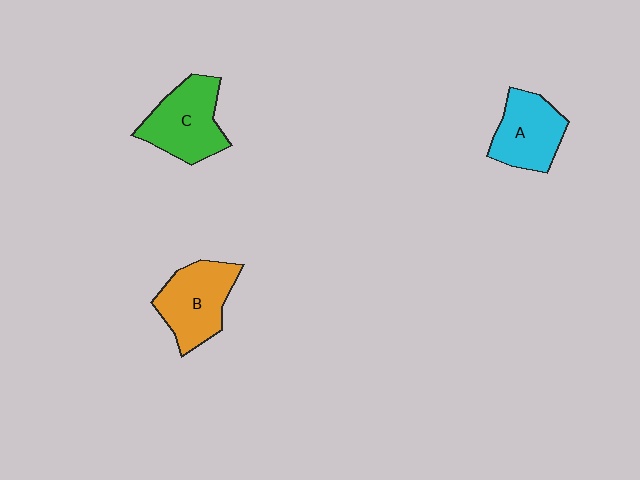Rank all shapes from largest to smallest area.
From largest to smallest: C (green), B (orange), A (cyan).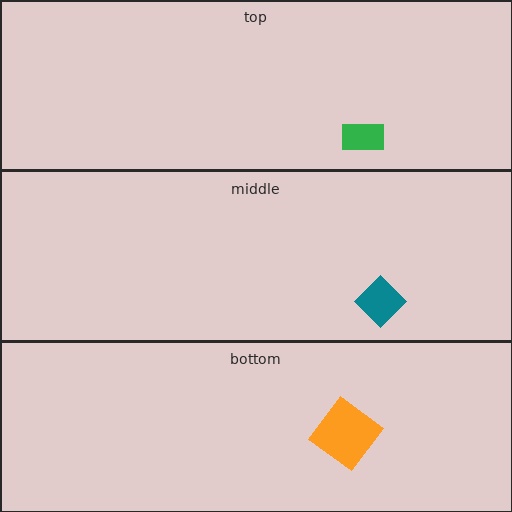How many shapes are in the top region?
1.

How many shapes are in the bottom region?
1.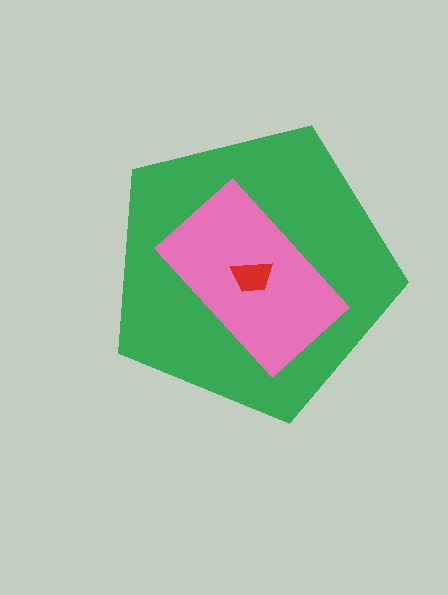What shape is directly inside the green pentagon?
The pink rectangle.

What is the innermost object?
The red trapezoid.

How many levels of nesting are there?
3.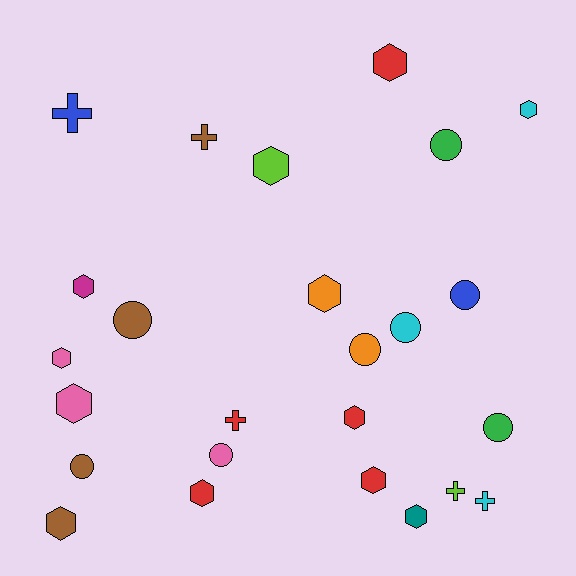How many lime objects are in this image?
There are 2 lime objects.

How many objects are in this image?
There are 25 objects.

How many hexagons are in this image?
There are 12 hexagons.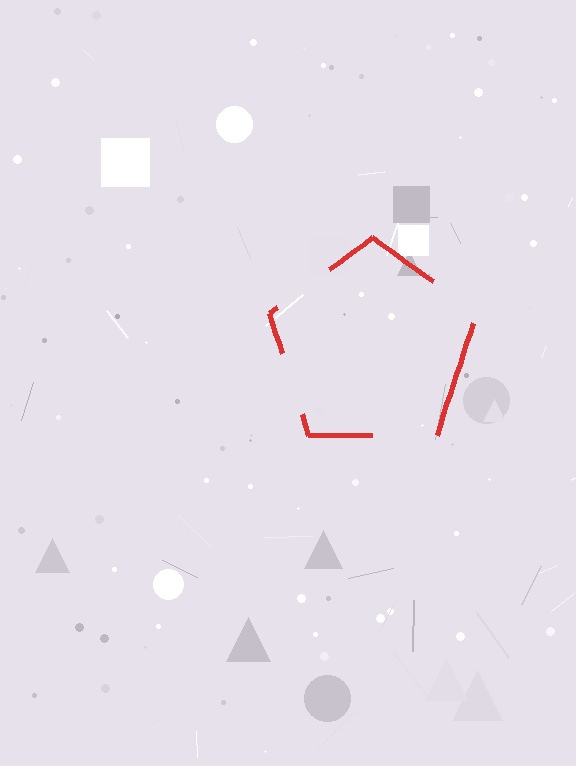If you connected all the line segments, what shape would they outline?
They would outline a pentagon.